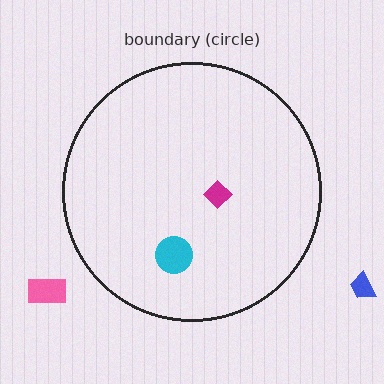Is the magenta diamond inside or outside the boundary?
Inside.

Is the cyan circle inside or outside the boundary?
Inside.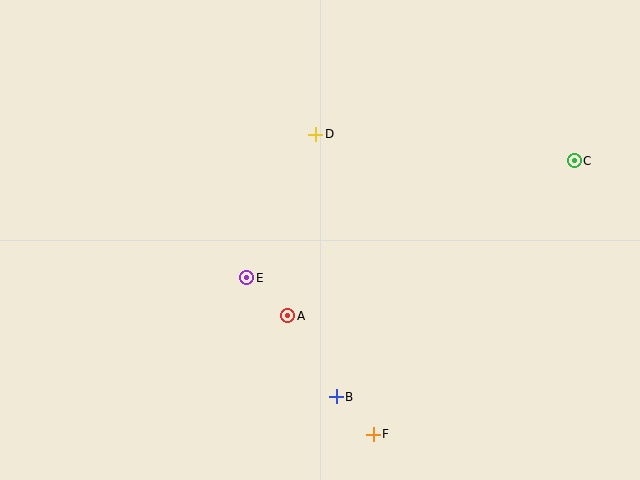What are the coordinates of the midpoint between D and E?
The midpoint between D and E is at (281, 206).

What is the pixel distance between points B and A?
The distance between B and A is 94 pixels.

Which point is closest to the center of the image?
Point A at (288, 316) is closest to the center.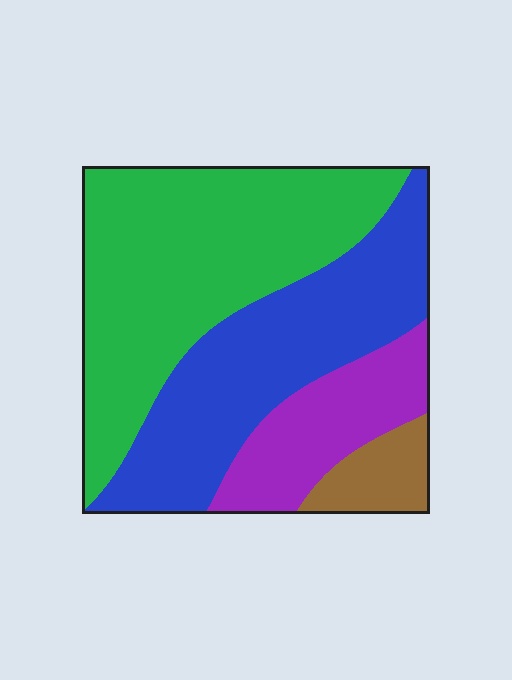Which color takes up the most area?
Green, at roughly 45%.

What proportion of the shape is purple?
Purple takes up about one sixth (1/6) of the shape.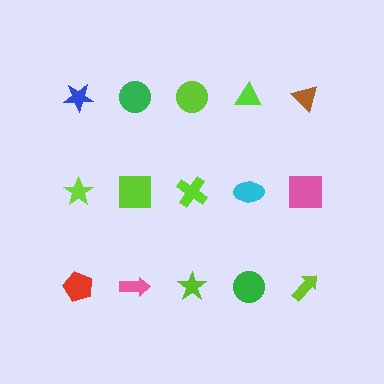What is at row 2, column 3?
A lime cross.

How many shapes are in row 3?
5 shapes.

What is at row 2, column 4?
A cyan ellipse.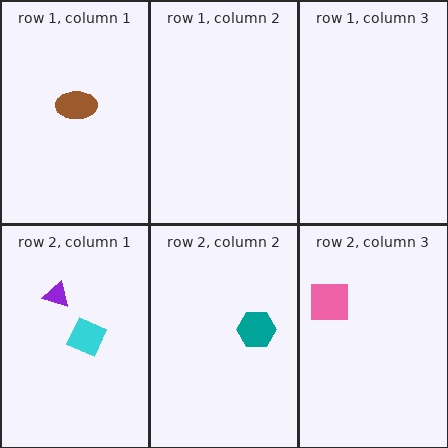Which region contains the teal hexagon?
The row 2, column 2 region.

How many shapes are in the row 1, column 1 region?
1.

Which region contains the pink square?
The row 2, column 3 region.